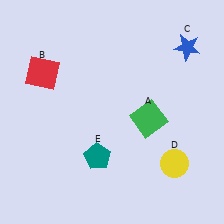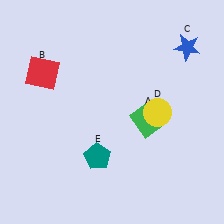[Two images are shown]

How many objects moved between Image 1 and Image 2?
1 object moved between the two images.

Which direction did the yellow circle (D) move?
The yellow circle (D) moved up.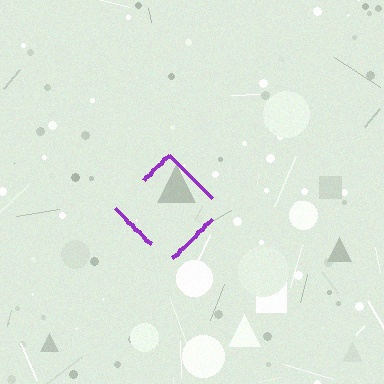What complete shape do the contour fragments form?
The contour fragments form a diamond.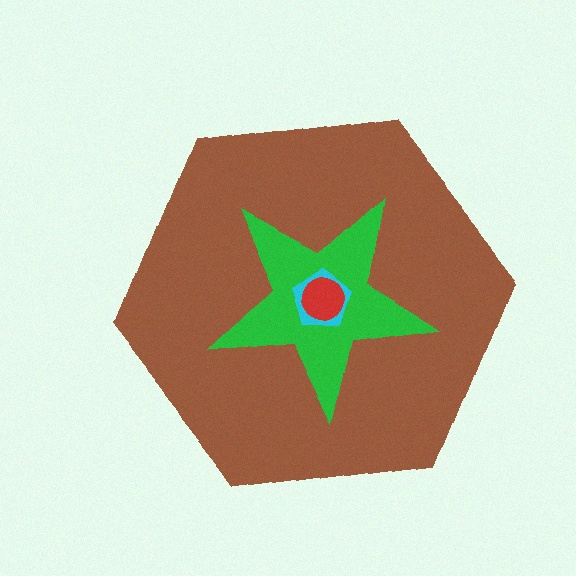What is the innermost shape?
The red circle.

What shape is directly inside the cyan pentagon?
The red circle.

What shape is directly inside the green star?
The cyan pentagon.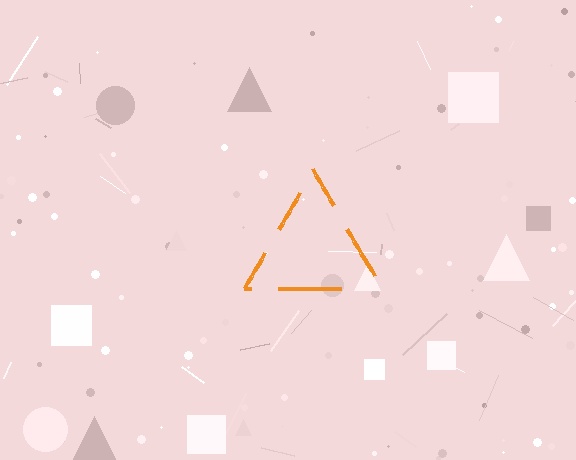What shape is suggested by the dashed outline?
The dashed outline suggests a triangle.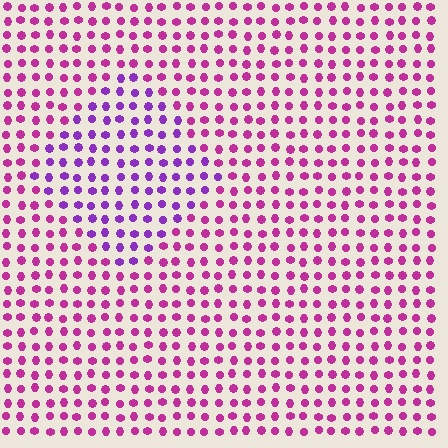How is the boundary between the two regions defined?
The boundary is defined purely by a slight shift in hue (about 37 degrees). Spacing, size, and orientation are identical on both sides.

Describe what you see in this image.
The image is filled with small magenta elements in a uniform arrangement. A diamond-shaped region is visible where the elements are tinted to a slightly different hue, forming a subtle color boundary.